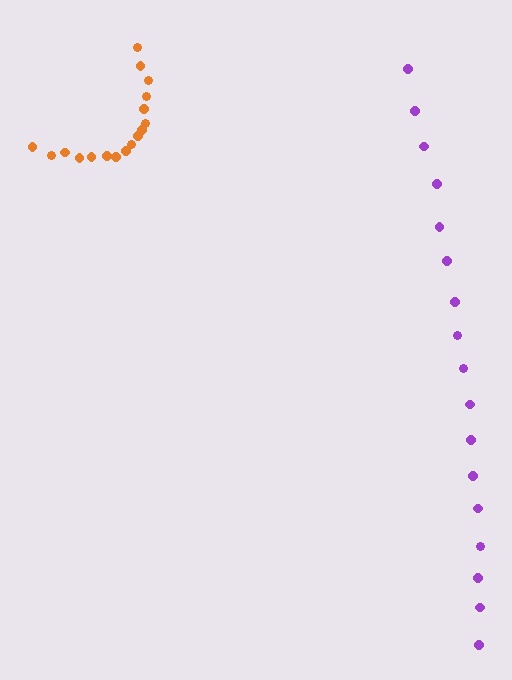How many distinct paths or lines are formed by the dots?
There are 2 distinct paths.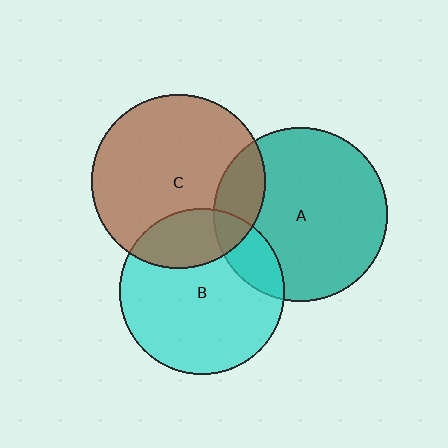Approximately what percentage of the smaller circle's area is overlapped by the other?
Approximately 15%.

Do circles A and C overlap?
Yes.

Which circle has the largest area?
Circle A (teal).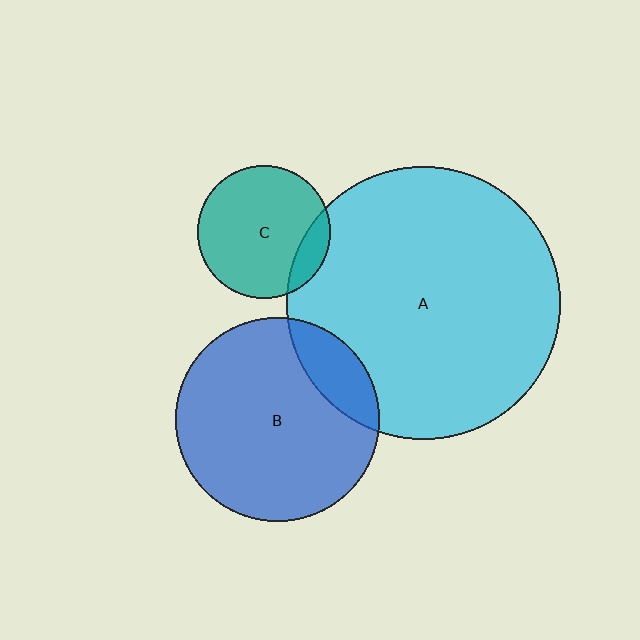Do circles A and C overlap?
Yes.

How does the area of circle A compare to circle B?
Approximately 1.8 times.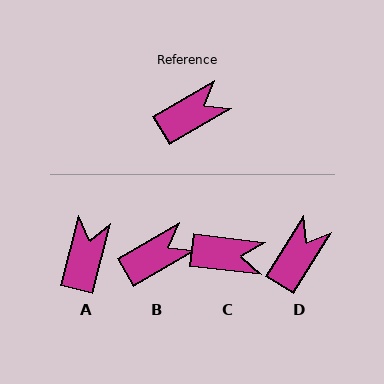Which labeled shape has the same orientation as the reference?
B.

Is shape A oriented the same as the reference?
No, it is off by about 45 degrees.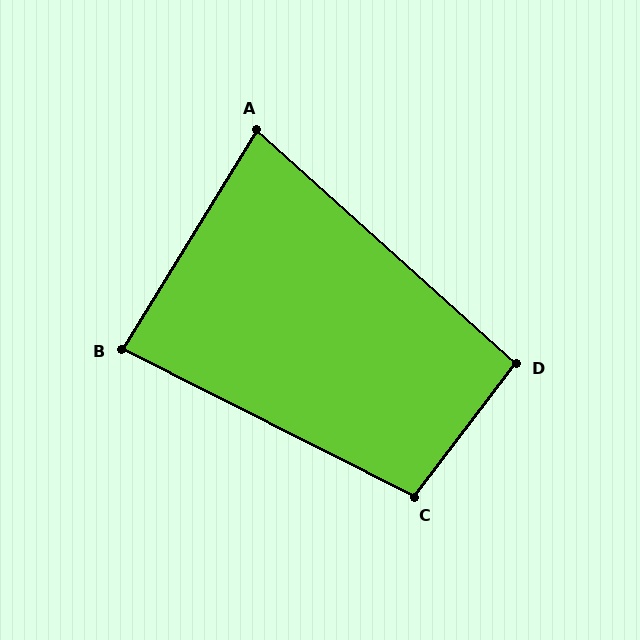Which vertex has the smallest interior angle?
A, at approximately 80 degrees.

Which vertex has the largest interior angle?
C, at approximately 100 degrees.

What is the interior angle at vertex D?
Approximately 95 degrees (approximately right).